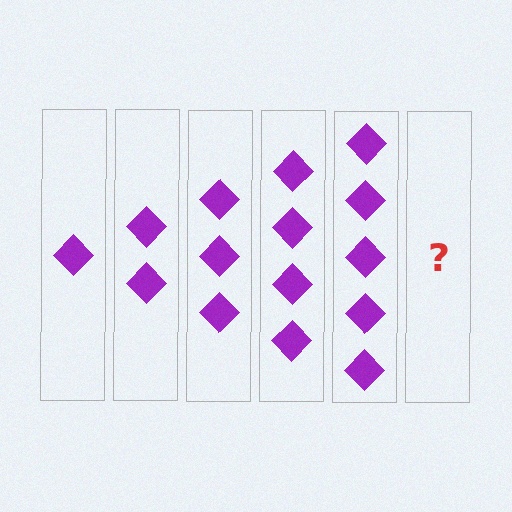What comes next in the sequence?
The next element should be 6 diamonds.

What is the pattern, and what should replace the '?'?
The pattern is that each step adds one more diamond. The '?' should be 6 diamonds.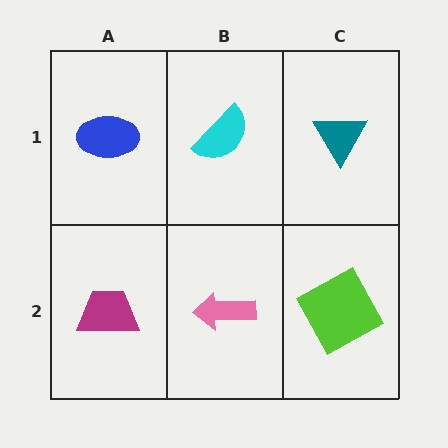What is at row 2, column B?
A pink arrow.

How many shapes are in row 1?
3 shapes.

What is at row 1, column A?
A blue ellipse.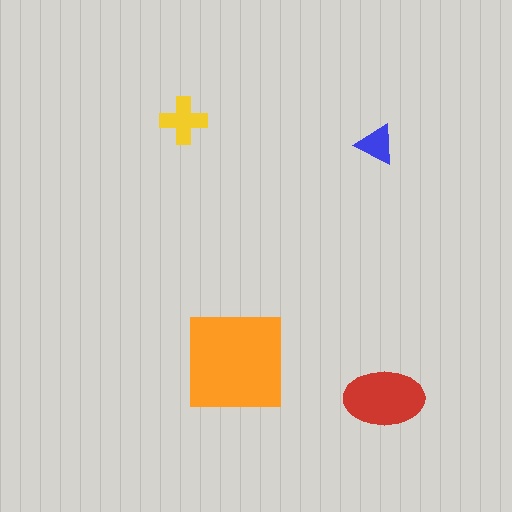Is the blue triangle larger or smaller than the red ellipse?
Smaller.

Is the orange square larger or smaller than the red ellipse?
Larger.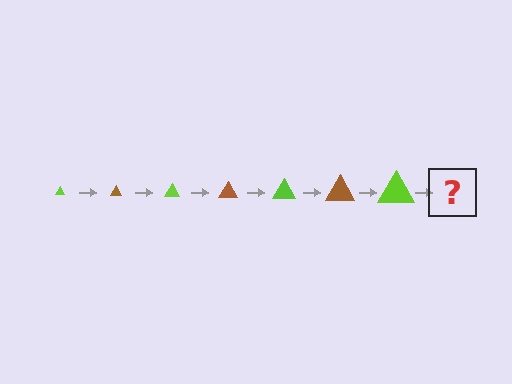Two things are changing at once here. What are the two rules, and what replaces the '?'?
The two rules are that the triangle grows larger each step and the color cycles through lime and brown. The '?' should be a brown triangle, larger than the previous one.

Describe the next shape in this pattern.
It should be a brown triangle, larger than the previous one.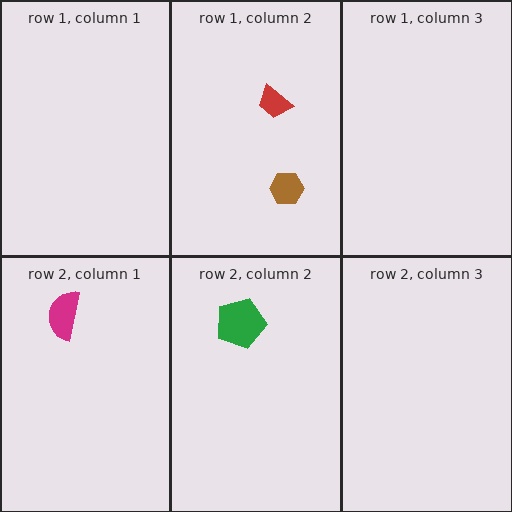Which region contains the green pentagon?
The row 2, column 2 region.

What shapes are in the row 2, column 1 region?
The magenta semicircle.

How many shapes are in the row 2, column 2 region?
1.